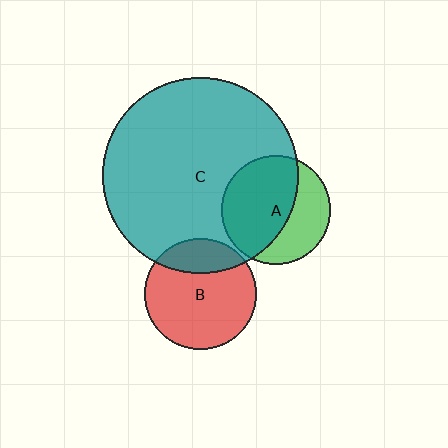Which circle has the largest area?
Circle C (teal).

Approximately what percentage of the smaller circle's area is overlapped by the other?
Approximately 25%.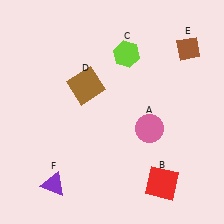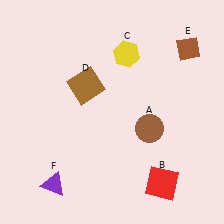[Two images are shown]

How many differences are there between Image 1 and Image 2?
There are 2 differences between the two images.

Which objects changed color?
A changed from pink to brown. C changed from lime to yellow.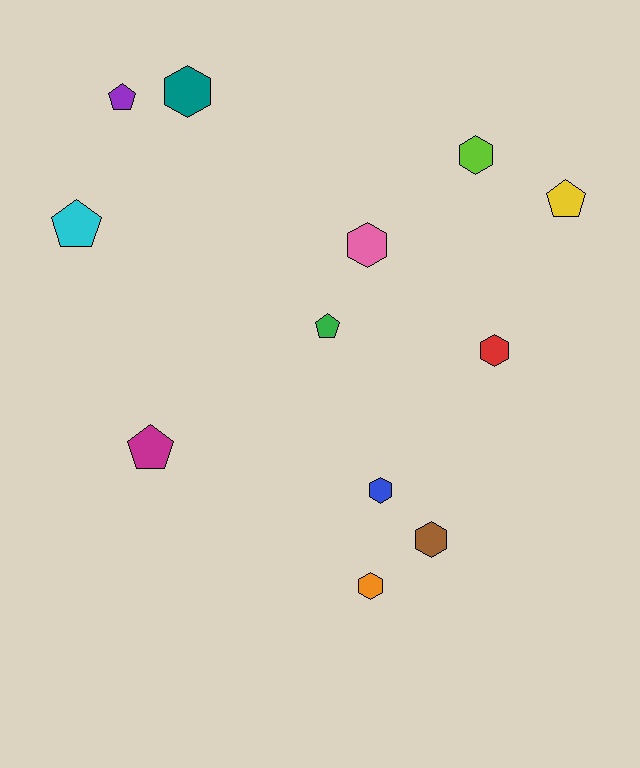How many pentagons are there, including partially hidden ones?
There are 5 pentagons.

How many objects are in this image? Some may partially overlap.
There are 12 objects.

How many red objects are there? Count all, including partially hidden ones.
There is 1 red object.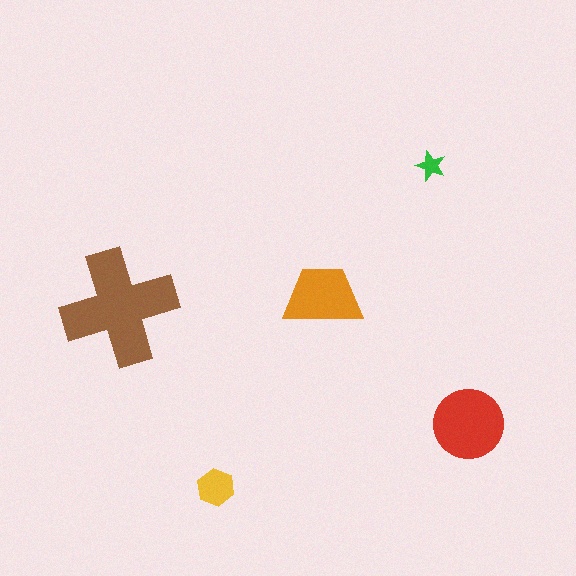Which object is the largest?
The brown cross.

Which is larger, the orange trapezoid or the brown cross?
The brown cross.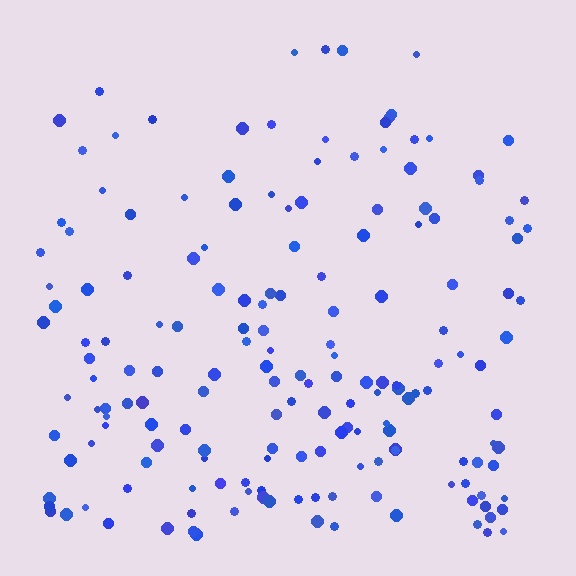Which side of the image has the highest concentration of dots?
The bottom.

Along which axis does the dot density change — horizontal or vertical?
Vertical.